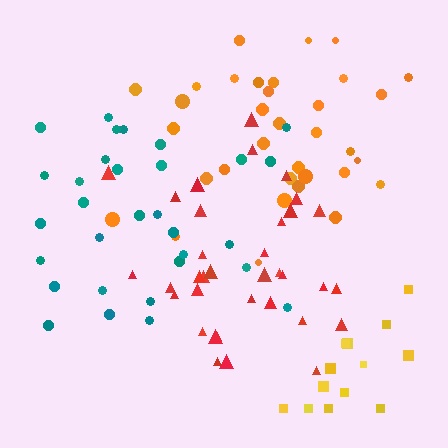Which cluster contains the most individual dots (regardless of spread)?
Red (35).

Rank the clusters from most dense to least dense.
red, teal, yellow, orange.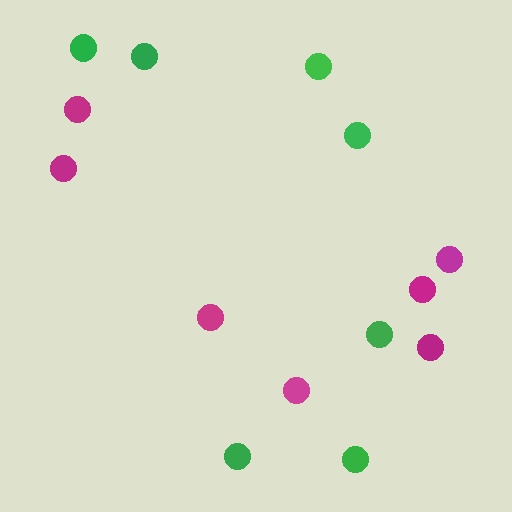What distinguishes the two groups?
There are 2 groups: one group of green circles (7) and one group of magenta circles (7).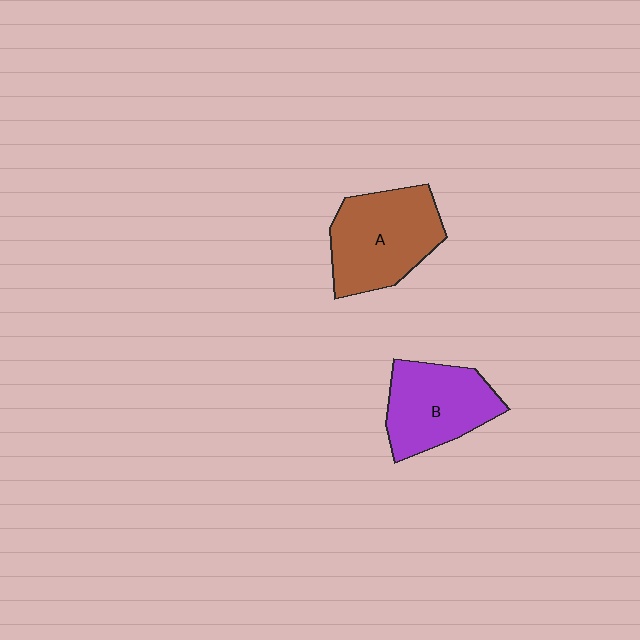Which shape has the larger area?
Shape A (brown).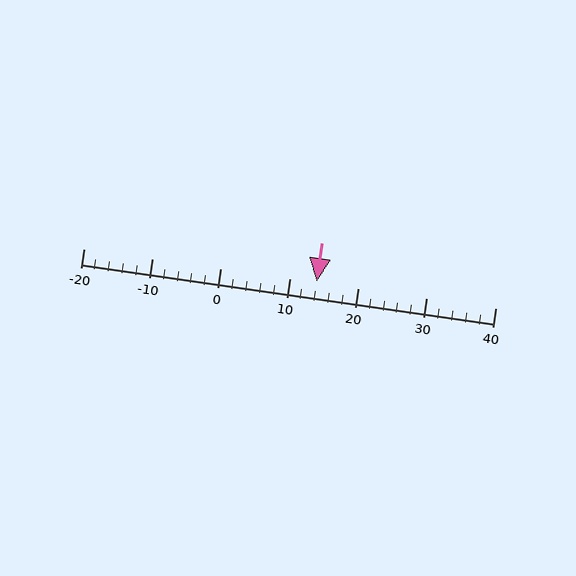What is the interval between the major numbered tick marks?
The major tick marks are spaced 10 units apart.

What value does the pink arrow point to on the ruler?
The pink arrow points to approximately 14.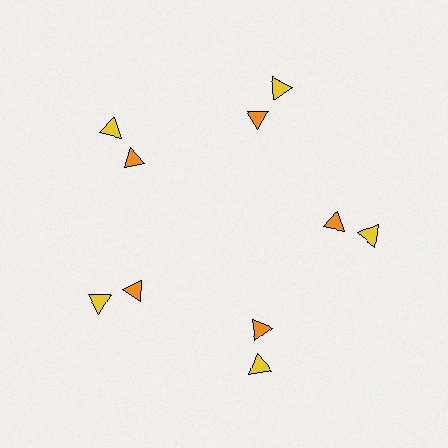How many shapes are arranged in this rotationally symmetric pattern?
There are 10 shapes, arranged in 5 groups of 2.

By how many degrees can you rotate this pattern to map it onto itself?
The pattern maps onto itself every 72 degrees of rotation.